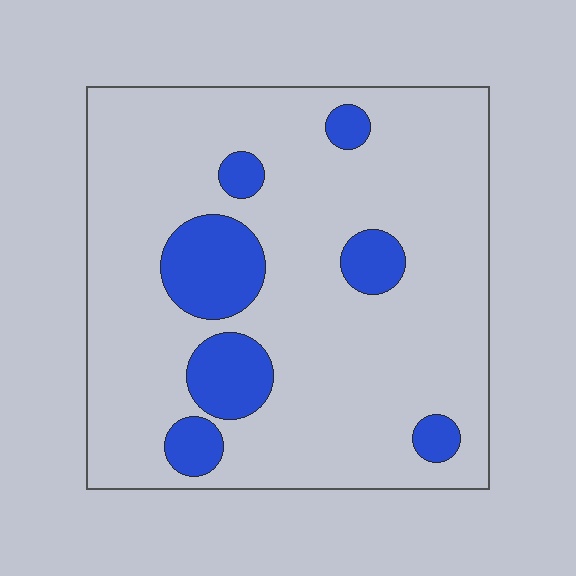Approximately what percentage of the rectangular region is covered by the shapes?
Approximately 15%.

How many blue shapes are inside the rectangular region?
7.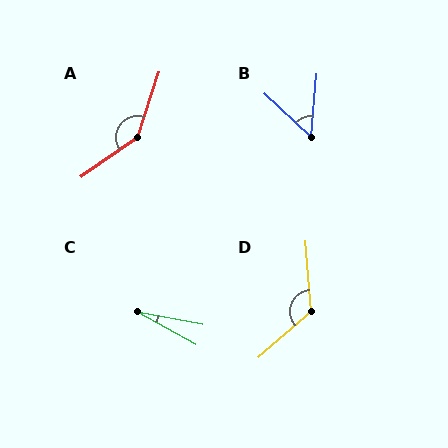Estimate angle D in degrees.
Approximately 126 degrees.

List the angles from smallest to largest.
C (18°), B (52°), D (126°), A (143°).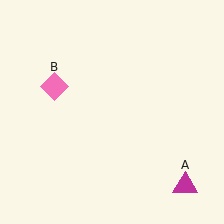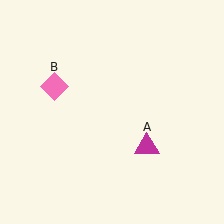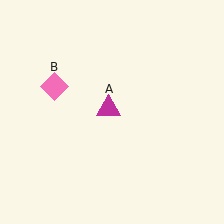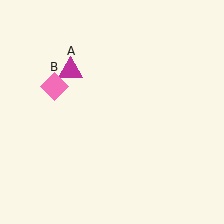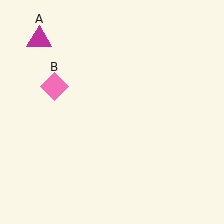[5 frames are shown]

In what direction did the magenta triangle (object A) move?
The magenta triangle (object A) moved up and to the left.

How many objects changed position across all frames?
1 object changed position: magenta triangle (object A).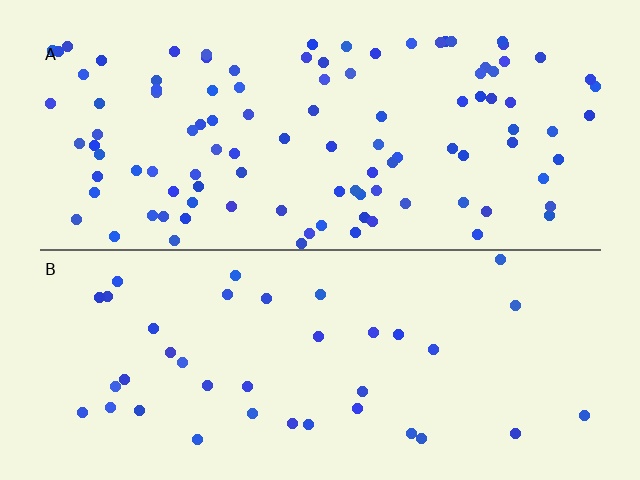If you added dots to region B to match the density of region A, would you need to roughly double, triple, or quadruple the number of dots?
Approximately triple.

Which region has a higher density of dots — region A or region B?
A (the top).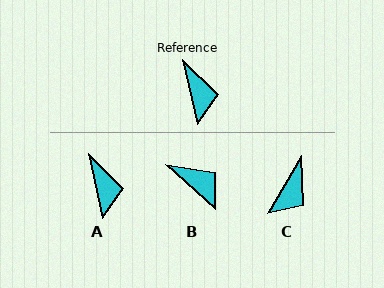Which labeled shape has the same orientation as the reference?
A.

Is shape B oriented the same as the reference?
No, it is off by about 36 degrees.